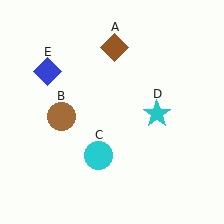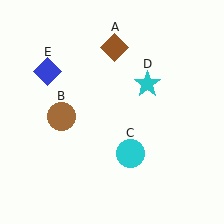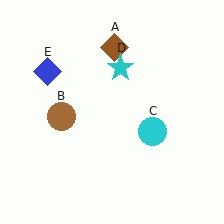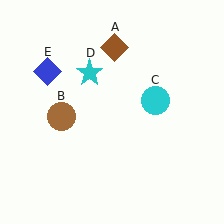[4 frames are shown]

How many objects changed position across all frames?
2 objects changed position: cyan circle (object C), cyan star (object D).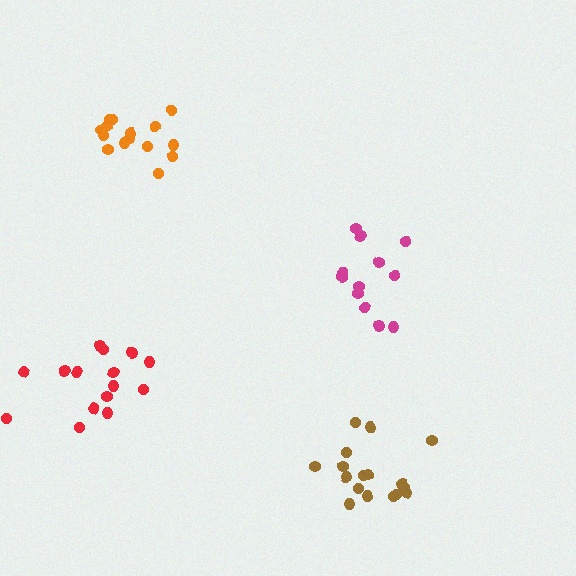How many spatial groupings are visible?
There are 4 spatial groupings.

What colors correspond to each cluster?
The clusters are colored: brown, orange, magenta, red.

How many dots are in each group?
Group 1: 17 dots, Group 2: 15 dots, Group 3: 12 dots, Group 4: 15 dots (59 total).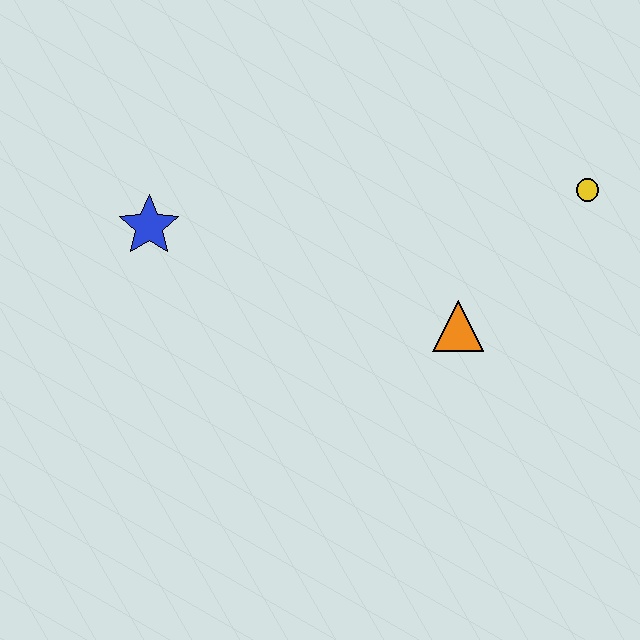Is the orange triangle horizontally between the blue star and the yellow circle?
Yes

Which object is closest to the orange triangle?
The yellow circle is closest to the orange triangle.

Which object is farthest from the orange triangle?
The blue star is farthest from the orange triangle.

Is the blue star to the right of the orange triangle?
No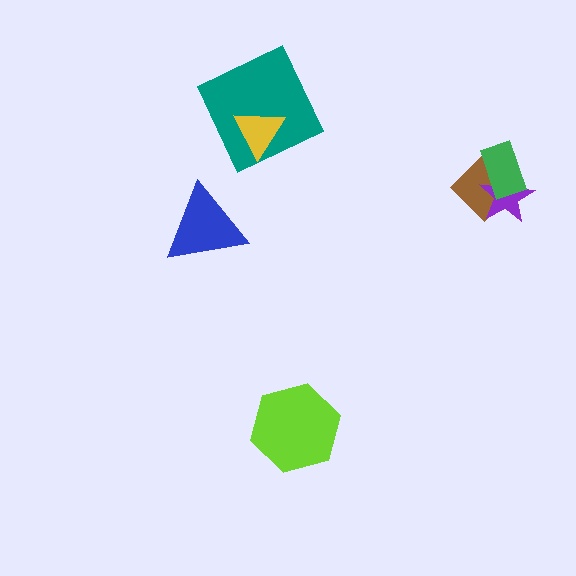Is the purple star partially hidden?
Yes, it is partially covered by another shape.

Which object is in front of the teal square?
The yellow triangle is in front of the teal square.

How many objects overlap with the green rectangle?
2 objects overlap with the green rectangle.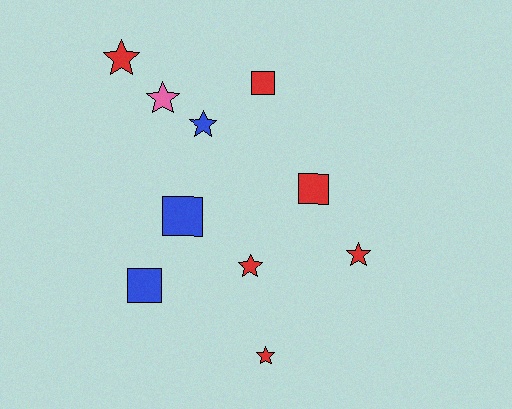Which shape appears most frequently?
Star, with 6 objects.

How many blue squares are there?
There are 2 blue squares.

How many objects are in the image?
There are 10 objects.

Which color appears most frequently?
Red, with 6 objects.